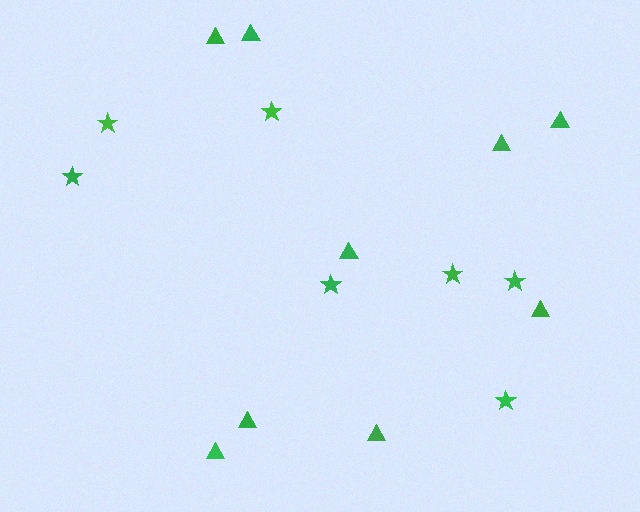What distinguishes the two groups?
There are 2 groups: one group of stars (7) and one group of triangles (9).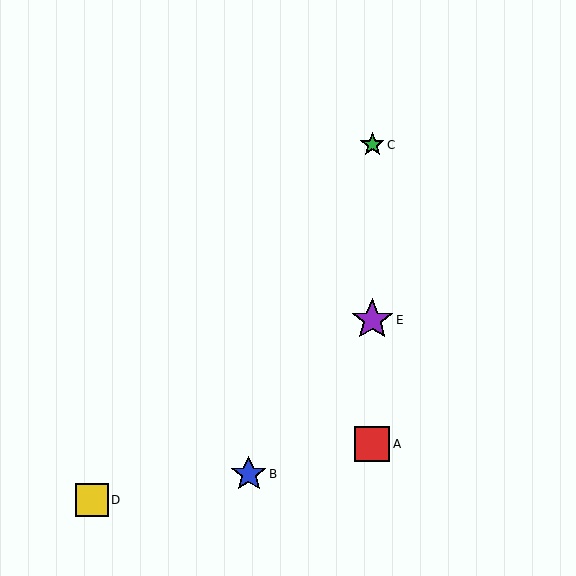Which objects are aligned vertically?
Objects A, C, E are aligned vertically.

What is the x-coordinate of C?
Object C is at x≈372.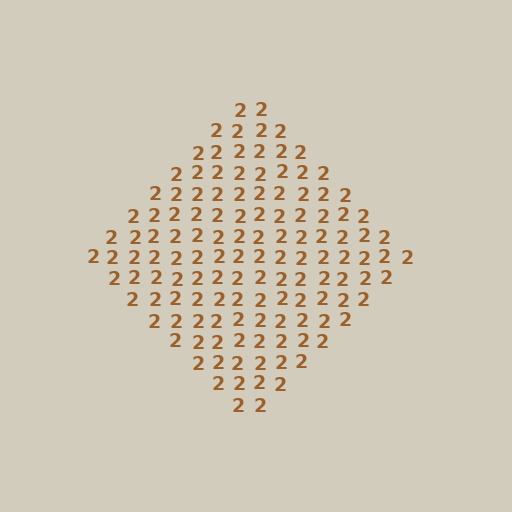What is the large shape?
The large shape is a diamond.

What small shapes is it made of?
It is made of small digit 2's.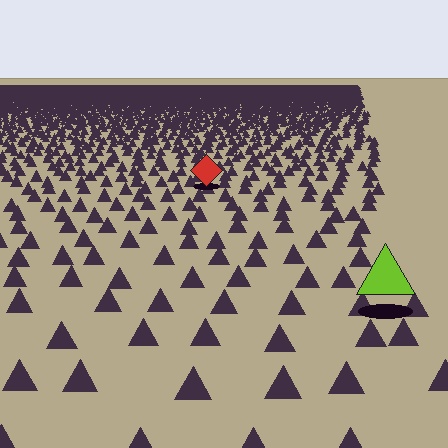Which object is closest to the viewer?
The lime triangle is closest. The texture marks near it are larger and more spread out.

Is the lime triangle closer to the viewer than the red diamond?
Yes. The lime triangle is closer — you can tell from the texture gradient: the ground texture is coarser near it.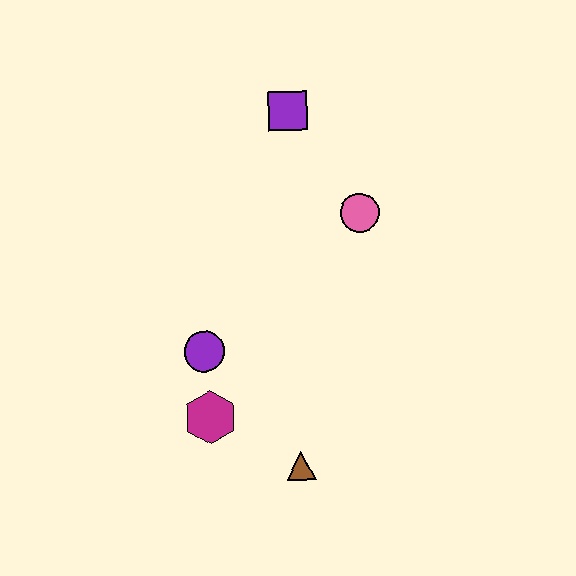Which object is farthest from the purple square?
The brown triangle is farthest from the purple square.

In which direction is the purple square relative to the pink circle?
The purple square is above the pink circle.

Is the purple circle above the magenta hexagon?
Yes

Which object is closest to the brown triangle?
The magenta hexagon is closest to the brown triangle.